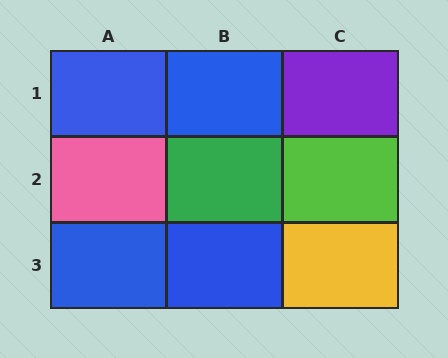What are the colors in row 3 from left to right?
Blue, blue, yellow.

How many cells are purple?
1 cell is purple.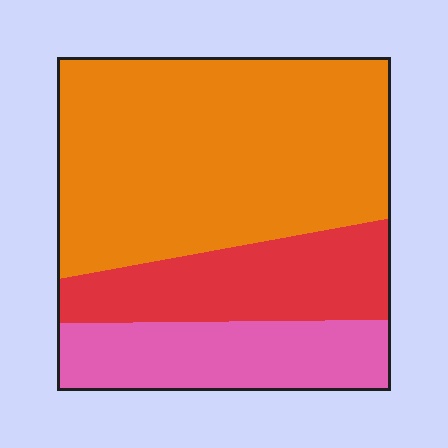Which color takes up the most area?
Orange, at roughly 55%.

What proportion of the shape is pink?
Pink takes up about one fifth (1/5) of the shape.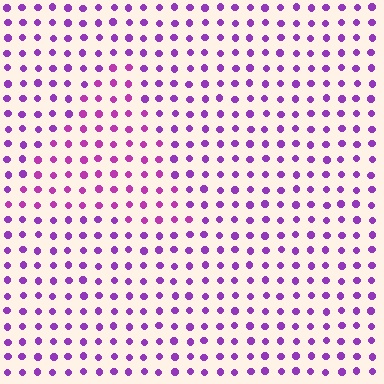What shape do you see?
I see a triangle.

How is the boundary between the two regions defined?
The boundary is defined purely by a slight shift in hue (about 23 degrees). Spacing, size, and orientation are identical on both sides.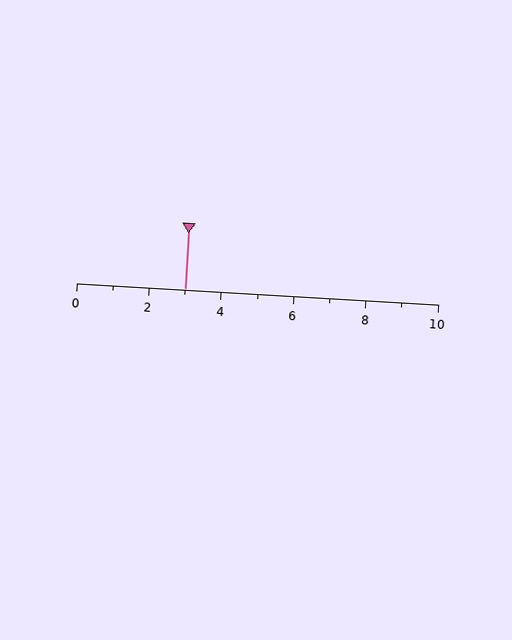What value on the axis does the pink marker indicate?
The marker indicates approximately 3.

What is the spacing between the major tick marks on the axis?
The major ticks are spaced 2 apart.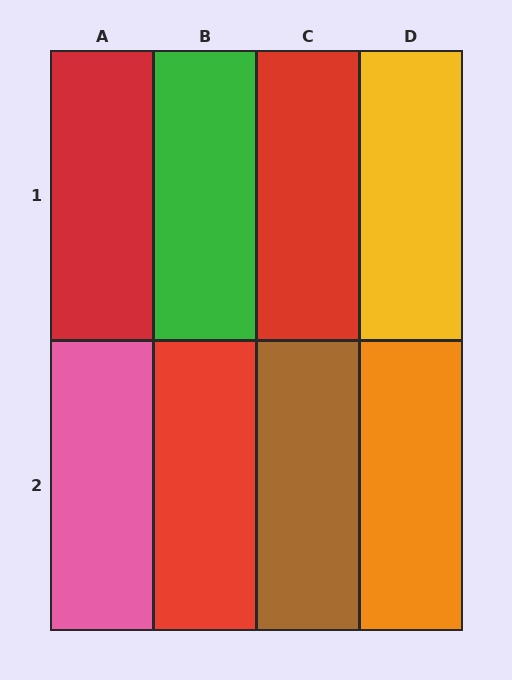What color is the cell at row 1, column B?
Green.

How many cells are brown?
1 cell is brown.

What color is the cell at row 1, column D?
Yellow.